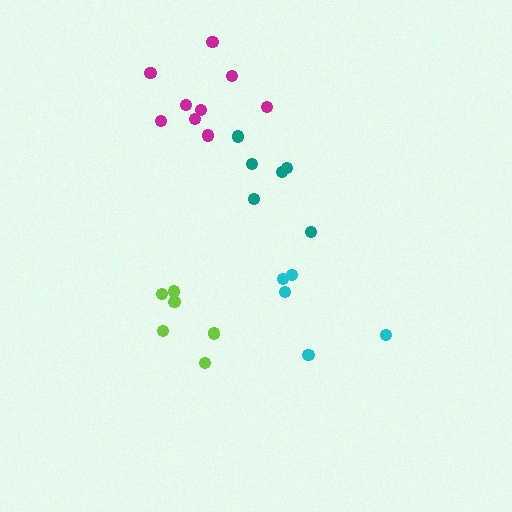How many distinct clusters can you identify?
There are 4 distinct clusters.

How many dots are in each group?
Group 1: 6 dots, Group 2: 5 dots, Group 3: 6 dots, Group 4: 9 dots (26 total).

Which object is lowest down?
The lime cluster is bottommost.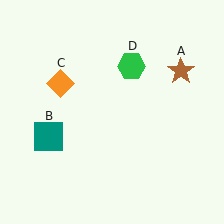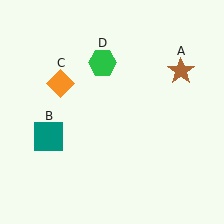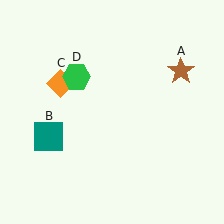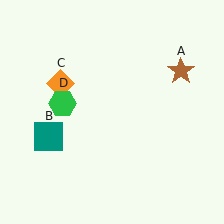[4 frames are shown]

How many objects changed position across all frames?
1 object changed position: green hexagon (object D).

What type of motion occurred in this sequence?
The green hexagon (object D) rotated counterclockwise around the center of the scene.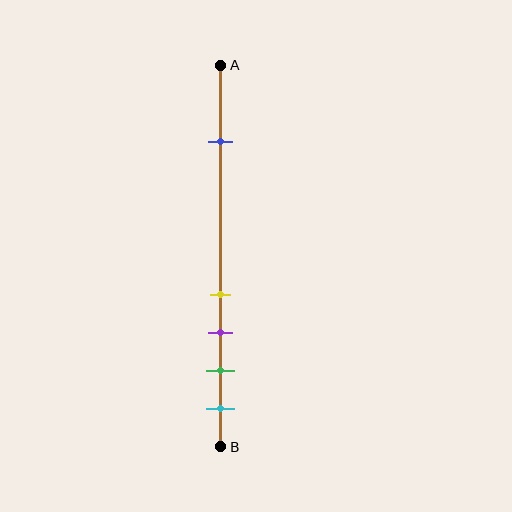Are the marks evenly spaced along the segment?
No, the marks are not evenly spaced.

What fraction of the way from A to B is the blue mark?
The blue mark is approximately 20% (0.2) of the way from A to B.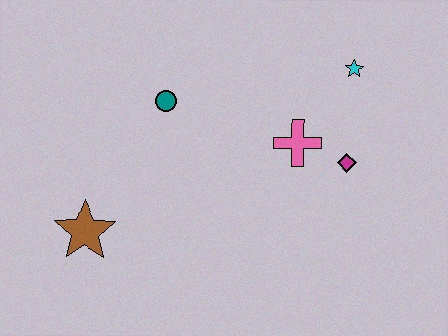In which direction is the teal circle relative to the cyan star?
The teal circle is to the left of the cyan star.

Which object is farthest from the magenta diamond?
The brown star is farthest from the magenta diamond.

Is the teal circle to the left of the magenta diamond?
Yes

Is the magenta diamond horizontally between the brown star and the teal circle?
No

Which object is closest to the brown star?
The teal circle is closest to the brown star.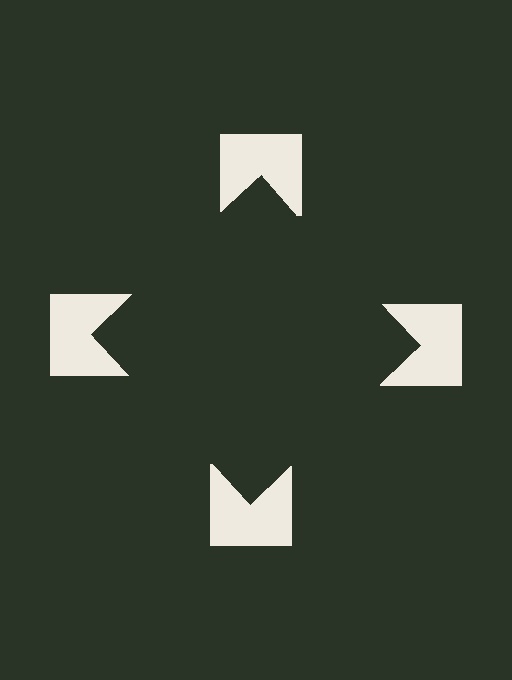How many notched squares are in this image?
There are 4 — one at each vertex of the illusory square.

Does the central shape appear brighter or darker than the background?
It typically appears slightly darker than the background, even though no actual brightness change is drawn.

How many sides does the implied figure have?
4 sides.